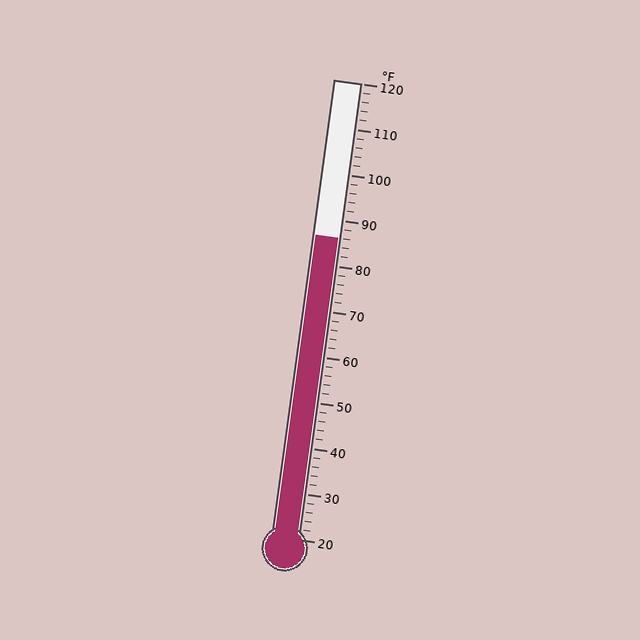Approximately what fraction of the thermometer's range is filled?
The thermometer is filled to approximately 65% of its range.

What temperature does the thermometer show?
The thermometer shows approximately 86°F.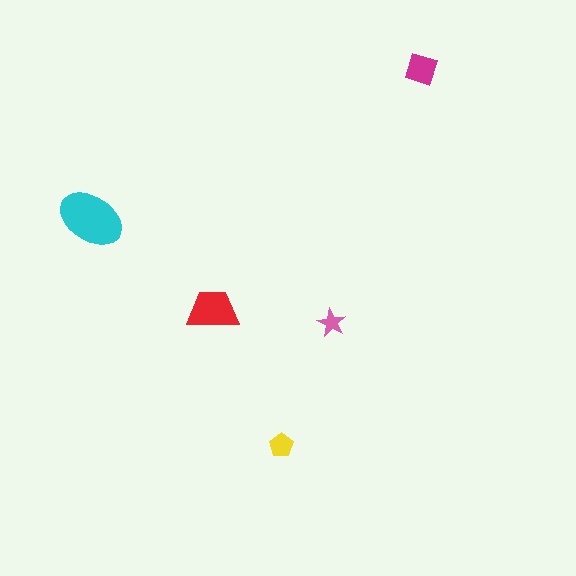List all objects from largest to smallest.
The cyan ellipse, the red trapezoid, the magenta diamond, the yellow pentagon, the pink star.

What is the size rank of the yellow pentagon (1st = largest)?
4th.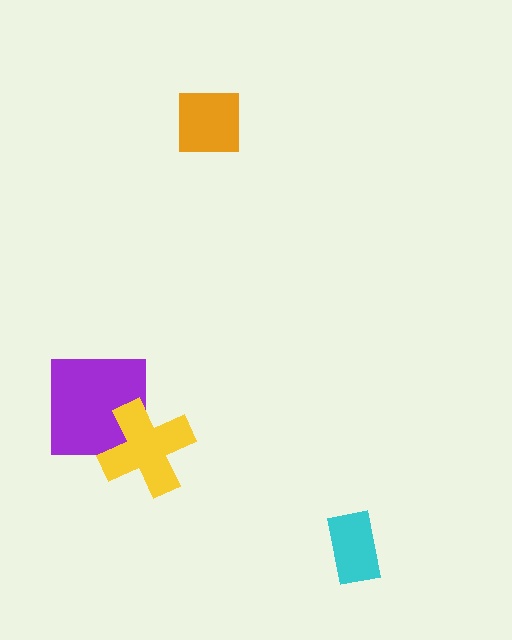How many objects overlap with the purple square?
1 object overlaps with the purple square.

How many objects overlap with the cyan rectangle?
0 objects overlap with the cyan rectangle.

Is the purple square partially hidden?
Yes, it is partially covered by another shape.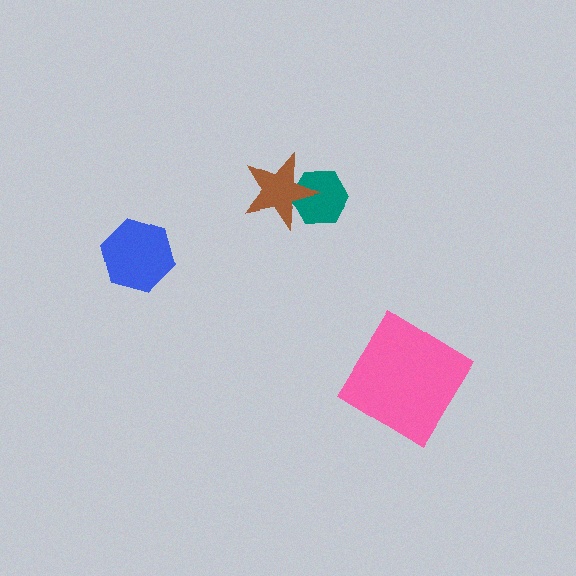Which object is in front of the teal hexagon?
The brown star is in front of the teal hexagon.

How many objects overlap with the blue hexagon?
0 objects overlap with the blue hexagon.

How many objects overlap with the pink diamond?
0 objects overlap with the pink diamond.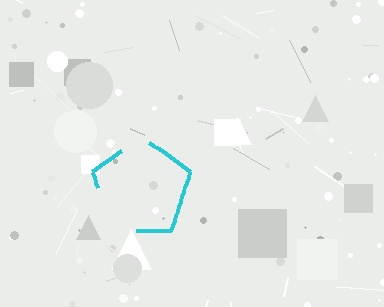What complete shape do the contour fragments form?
The contour fragments form a pentagon.